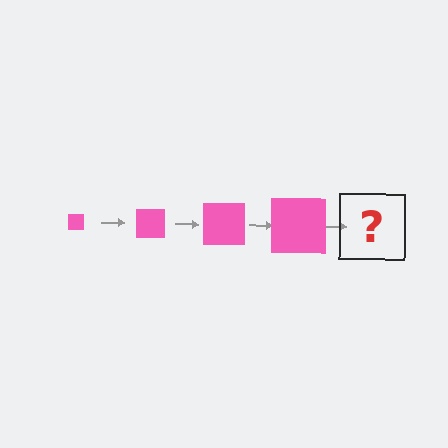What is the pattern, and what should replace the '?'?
The pattern is that the square gets progressively larger each step. The '?' should be a pink square, larger than the previous one.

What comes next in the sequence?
The next element should be a pink square, larger than the previous one.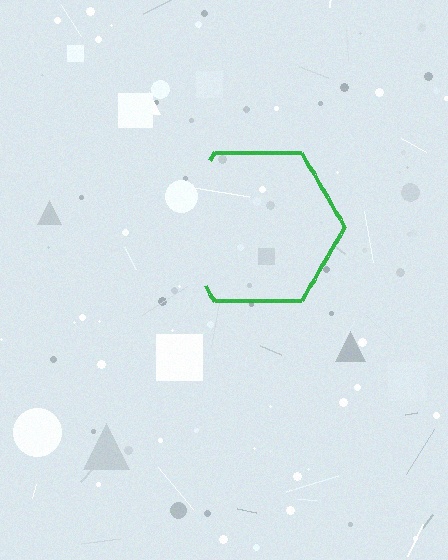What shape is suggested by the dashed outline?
The dashed outline suggests a hexagon.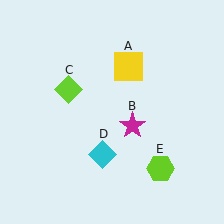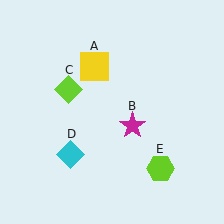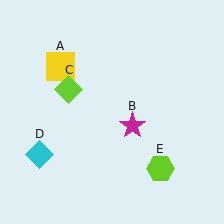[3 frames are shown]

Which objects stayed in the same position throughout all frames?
Magenta star (object B) and lime diamond (object C) and lime hexagon (object E) remained stationary.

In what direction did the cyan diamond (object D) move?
The cyan diamond (object D) moved left.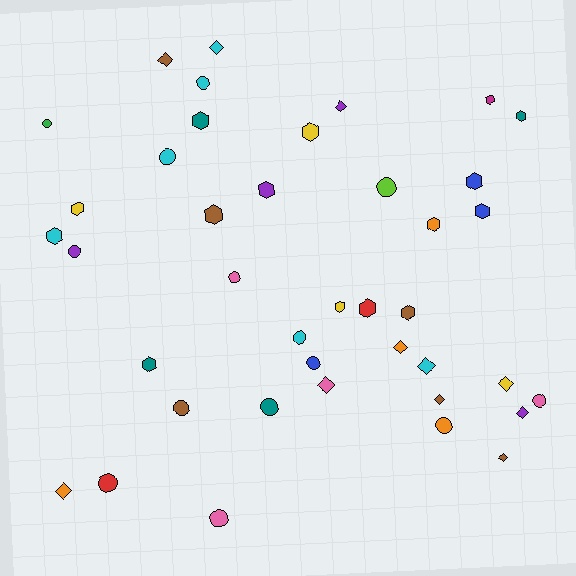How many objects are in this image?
There are 40 objects.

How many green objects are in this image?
There is 1 green object.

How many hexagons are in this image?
There are 15 hexagons.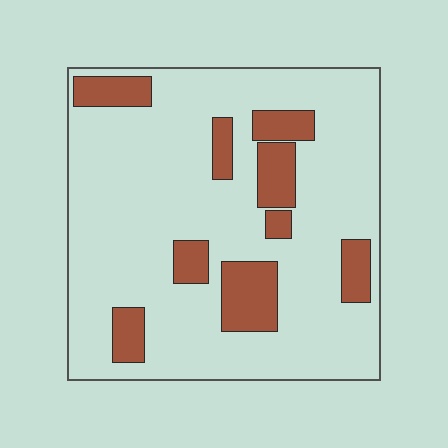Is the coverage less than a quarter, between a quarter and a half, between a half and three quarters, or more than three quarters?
Less than a quarter.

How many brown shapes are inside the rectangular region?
9.